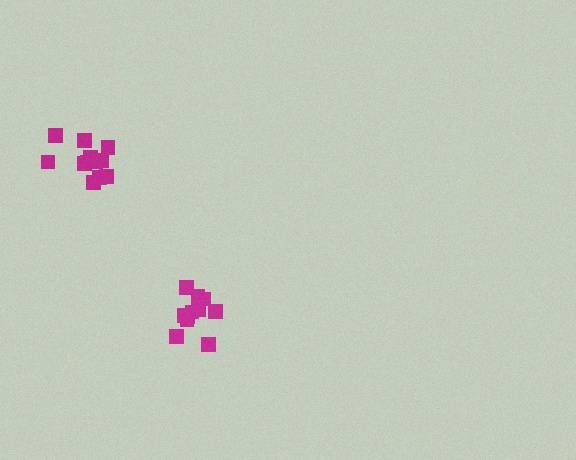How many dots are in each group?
Group 1: 12 dots, Group 2: 13 dots (25 total).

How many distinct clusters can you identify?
There are 2 distinct clusters.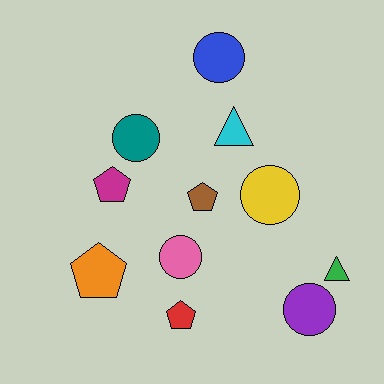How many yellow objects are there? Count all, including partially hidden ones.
There is 1 yellow object.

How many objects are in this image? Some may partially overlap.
There are 11 objects.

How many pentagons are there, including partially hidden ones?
There are 4 pentagons.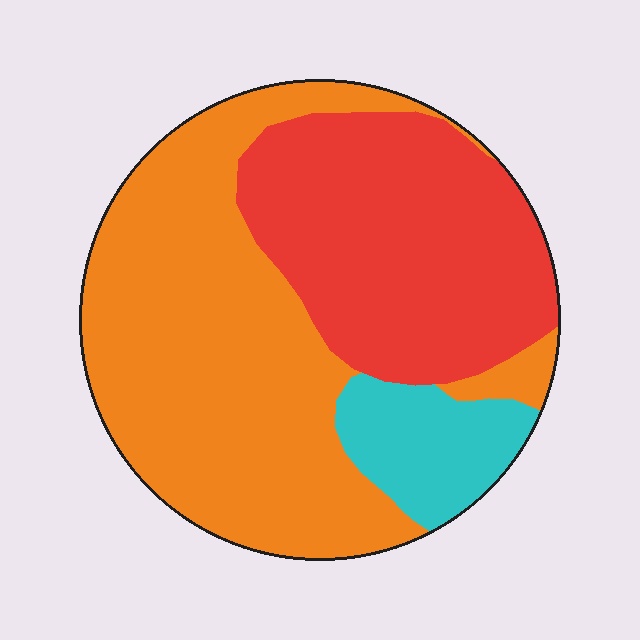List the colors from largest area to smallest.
From largest to smallest: orange, red, cyan.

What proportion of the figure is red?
Red covers 36% of the figure.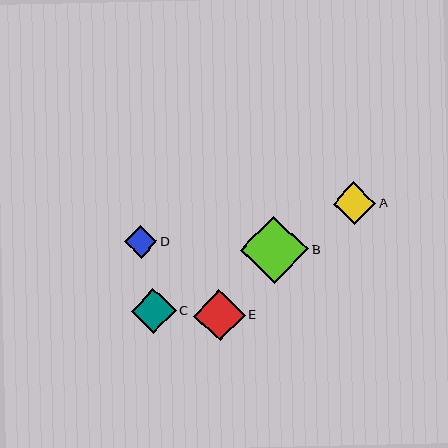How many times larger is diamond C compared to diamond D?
Diamond C is approximately 1.4 times the size of diamond D.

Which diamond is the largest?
Diamond B is the largest with a size of approximately 68 pixels.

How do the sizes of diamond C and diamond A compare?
Diamond C and diamond A are approximately the same size.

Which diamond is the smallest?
Diamond D is the smallest with a size of approximately 33 pixels.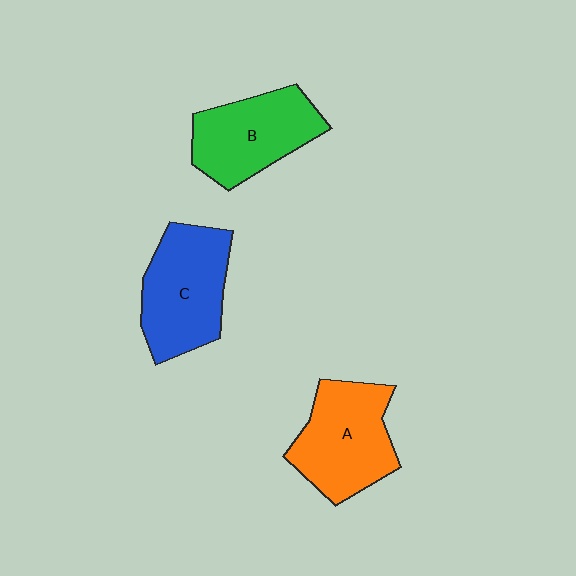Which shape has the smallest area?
Shape B (green).